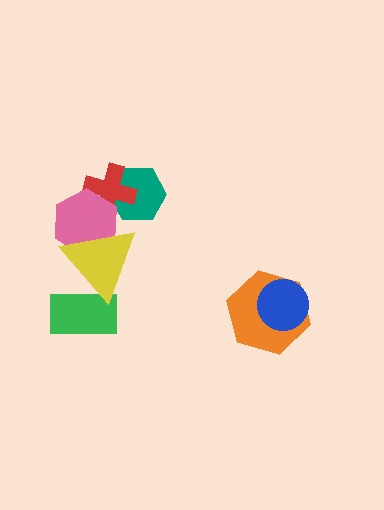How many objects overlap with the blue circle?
1 object overlaps with the blue circle.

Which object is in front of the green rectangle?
The yellow triangle is in front of the green rectangle.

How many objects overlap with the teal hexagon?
1 object overlaps with the teal hexagon.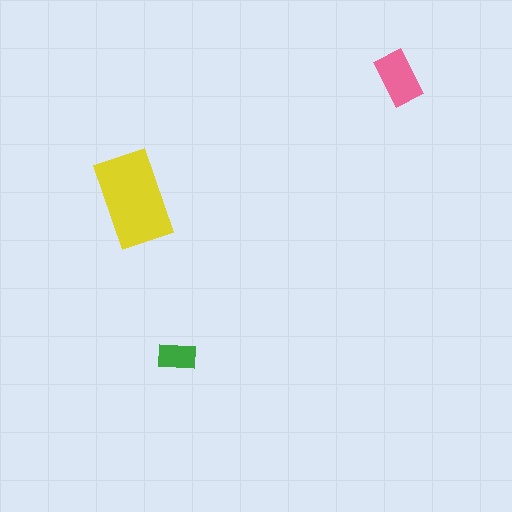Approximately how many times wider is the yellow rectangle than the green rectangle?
About 2.5 times wider.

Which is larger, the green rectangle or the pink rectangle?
The pink one.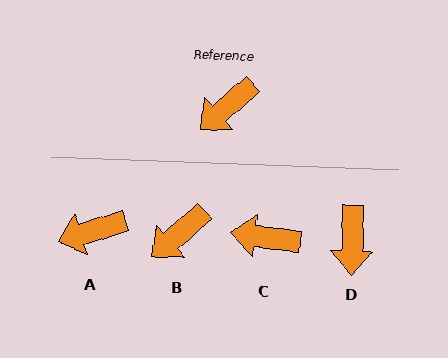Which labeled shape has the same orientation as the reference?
B.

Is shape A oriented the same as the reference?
No, it is off by about 24 degrees.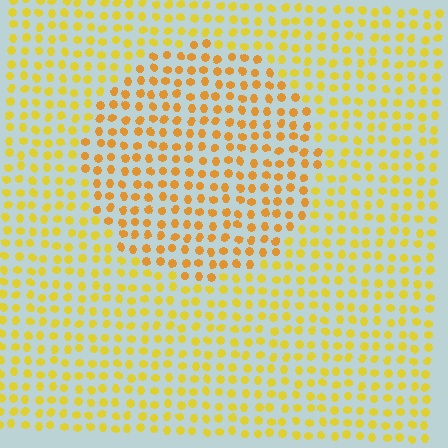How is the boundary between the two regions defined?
The boundary is defined purely by a slight shift in hue (about 21 degrees). Spacing, size, and orientation are identical on both sides.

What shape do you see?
I see a circle.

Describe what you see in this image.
The image is filled with small yellow elements in a uniform arrangement. A circle-shaped region is visible where the elements are tinted to a slightly different hue, forming a subtle color boundary.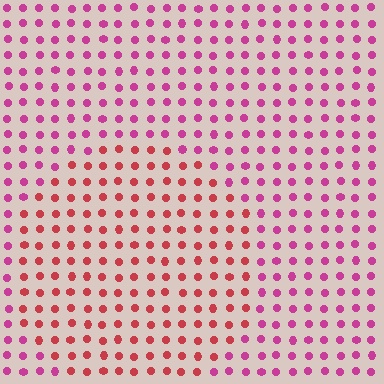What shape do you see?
I see a circle.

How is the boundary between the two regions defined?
The boundary is defined purely by a slight shift in hue (about 35 degrees). Spacing, size, and orientation are identical on both sides.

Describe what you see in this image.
The image is filled with small magenta elements in a uniform arrangement. A circle-shaped region is visible where the elements are tinted to a slightly different hue, forming a subtle color boundary.